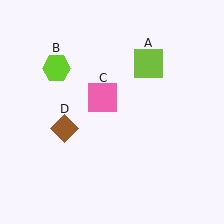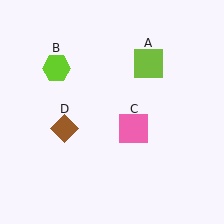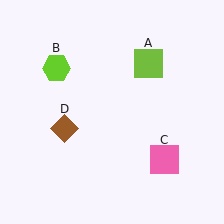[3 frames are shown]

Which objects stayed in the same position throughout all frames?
Lime square (object A) and lime hexagon (object B) and brown diamond (object D) remained stationary.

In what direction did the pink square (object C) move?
The pink square (object C) moved down and to the right.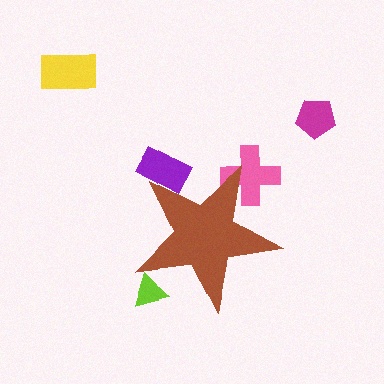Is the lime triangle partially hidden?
Yes, the lime triangle is partially hidden behind the brown star.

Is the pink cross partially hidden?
Yes, the pink cross is partially hidden behind the brown star.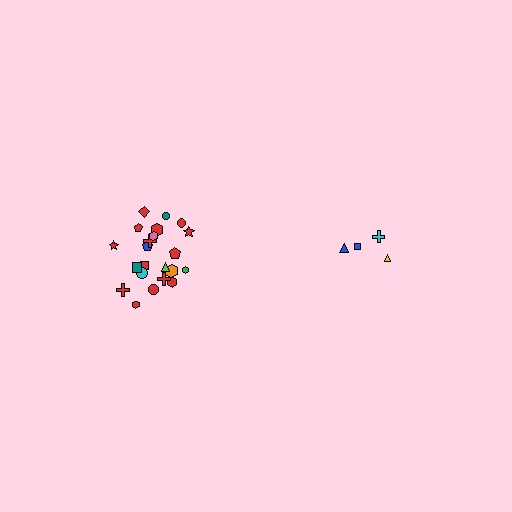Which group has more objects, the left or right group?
The left group.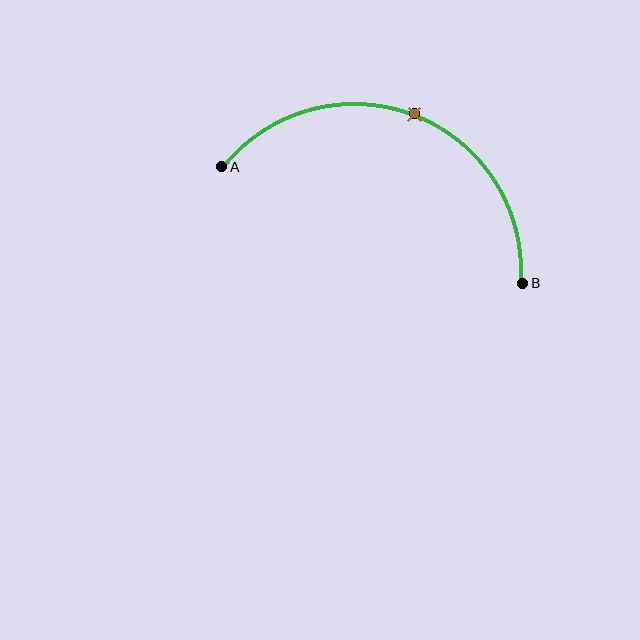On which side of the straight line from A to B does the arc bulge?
The arc bulges above the straight line connecting A and B.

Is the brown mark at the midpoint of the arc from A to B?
Yes. The brown mark lies on the arc at equal arc-length from both A and B — it is the arc midpoint.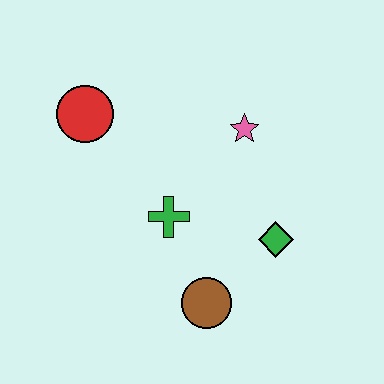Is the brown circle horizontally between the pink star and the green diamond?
No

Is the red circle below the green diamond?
No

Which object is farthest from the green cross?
The red circle is farthest from the green cross.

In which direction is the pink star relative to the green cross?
The pink star is above the green cross.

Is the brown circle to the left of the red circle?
No